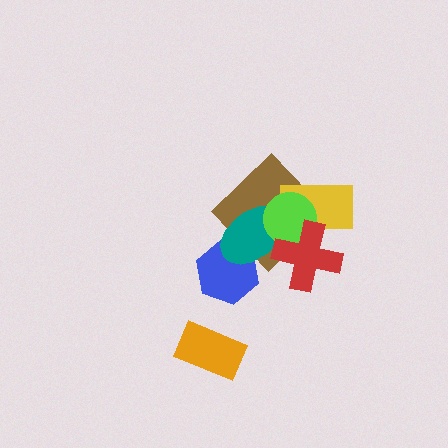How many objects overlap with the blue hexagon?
1 object overlaps with the blue hexagon.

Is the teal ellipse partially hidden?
Yes, it is partially covered by another shape.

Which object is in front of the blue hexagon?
The teal ellipse is in front of the blue hexagon.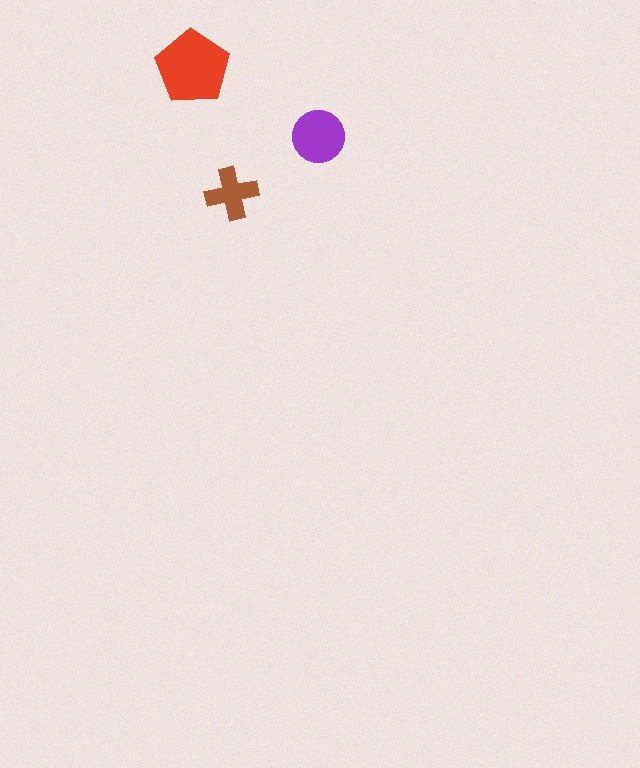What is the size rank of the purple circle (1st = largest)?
2nd.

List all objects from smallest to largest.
The brown cross, the purple circle, the red pentagon.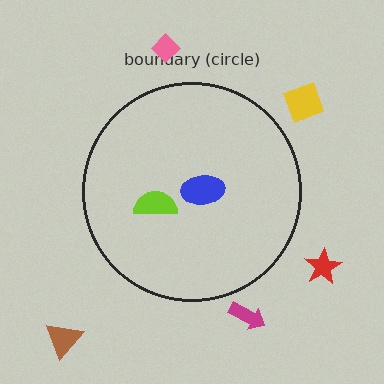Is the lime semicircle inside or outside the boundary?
Inside.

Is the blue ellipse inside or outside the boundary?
Inside.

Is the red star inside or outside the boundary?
Outside.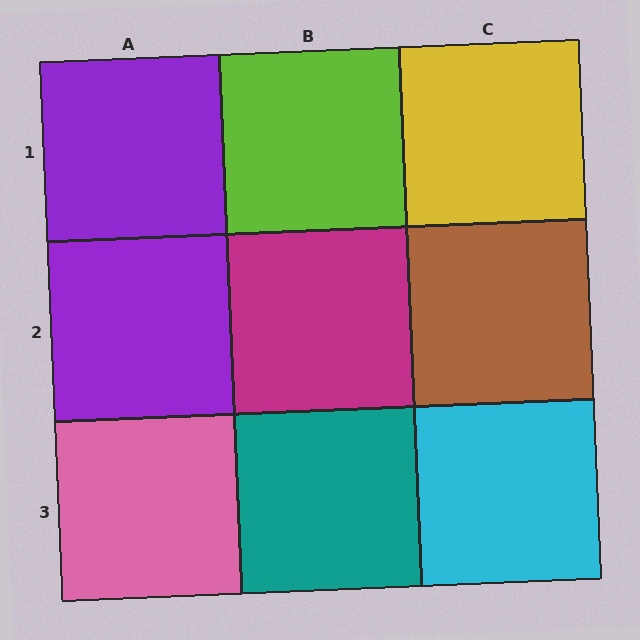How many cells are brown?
1 cell is brown.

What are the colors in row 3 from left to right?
Pink, teal, cyan.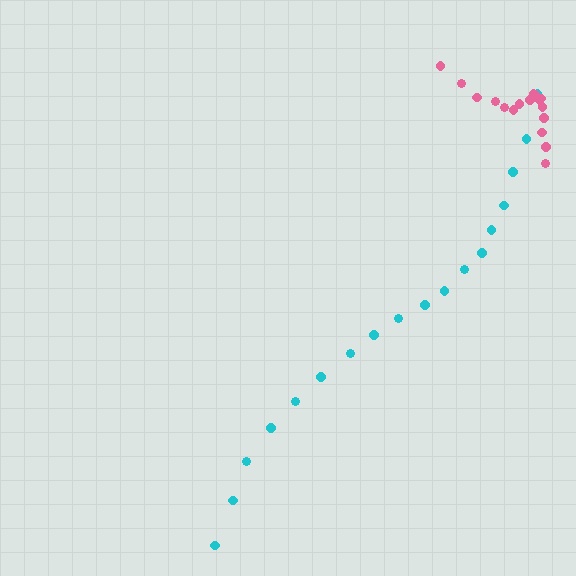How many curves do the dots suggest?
There are 2 distinct paths.